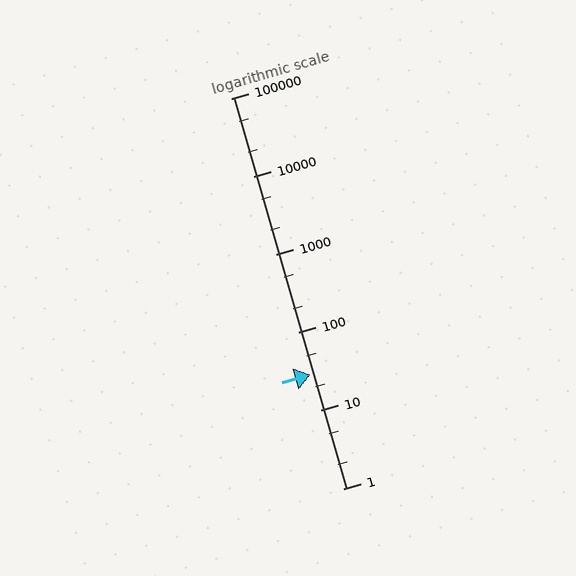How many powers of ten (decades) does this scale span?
The scale spans 5 decades, from 1 to 100000.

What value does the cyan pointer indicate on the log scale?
The pointer indicates approximately 29.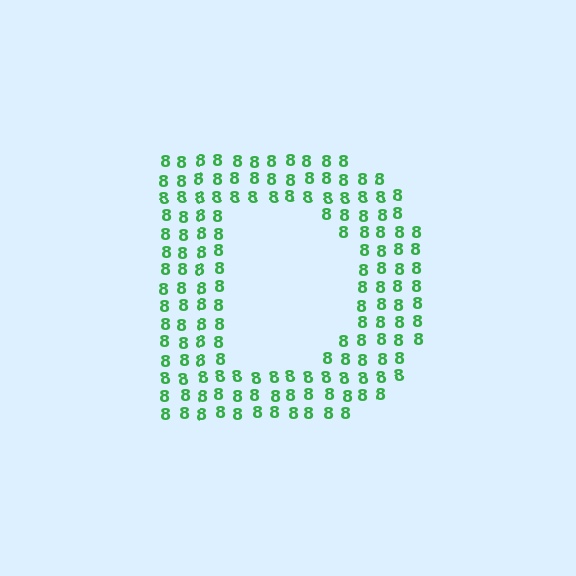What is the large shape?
The large shape is the letter D.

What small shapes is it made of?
It is made of small digit 8's.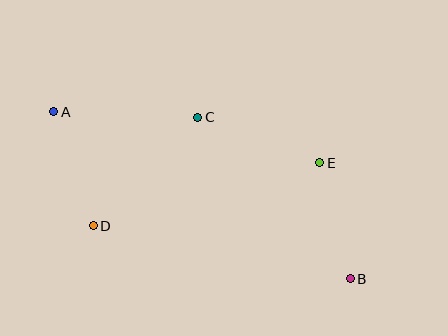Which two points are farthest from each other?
Points A and B are farthest from each other.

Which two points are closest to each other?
Points B and E are closest to each other.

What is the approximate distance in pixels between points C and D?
The distance between C and D is approximately 151 pixels.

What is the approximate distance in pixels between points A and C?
The distance between A and C is approximately 144 pixels.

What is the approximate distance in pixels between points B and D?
The distance between B and D is approximately 263 pixels.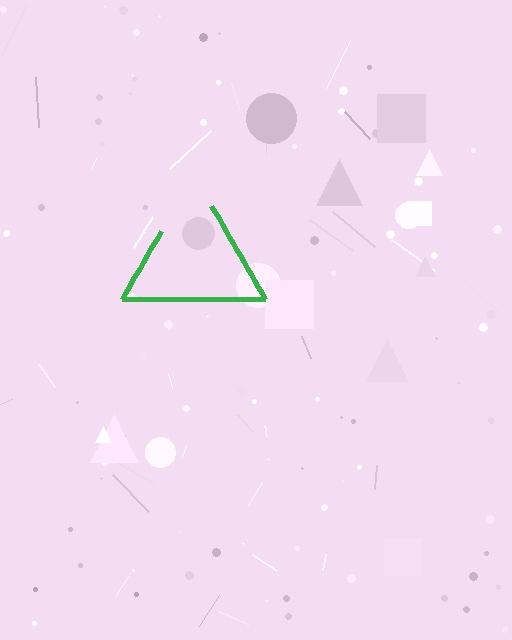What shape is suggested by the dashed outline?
The dashed outline suggests a triangle.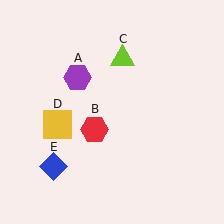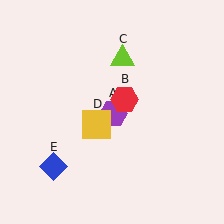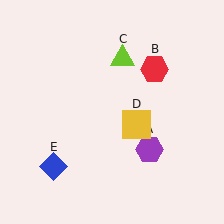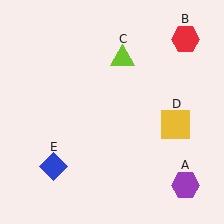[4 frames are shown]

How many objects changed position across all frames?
3 objects changed position: purple hexagon (object A), red hexagon (object B), yellow square (object D).